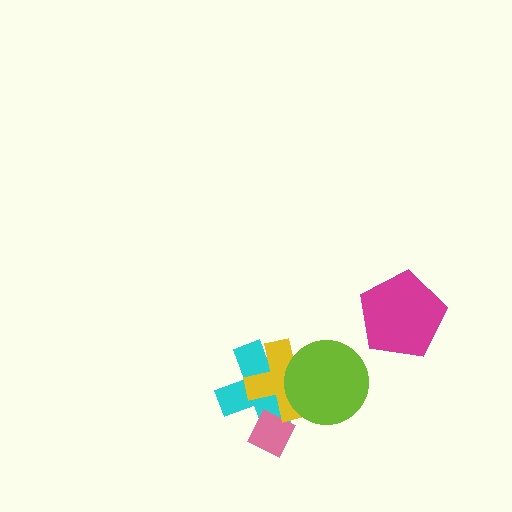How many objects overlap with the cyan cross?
3 objects overlap with the cyan cross.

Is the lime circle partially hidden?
No, no other shape covers it.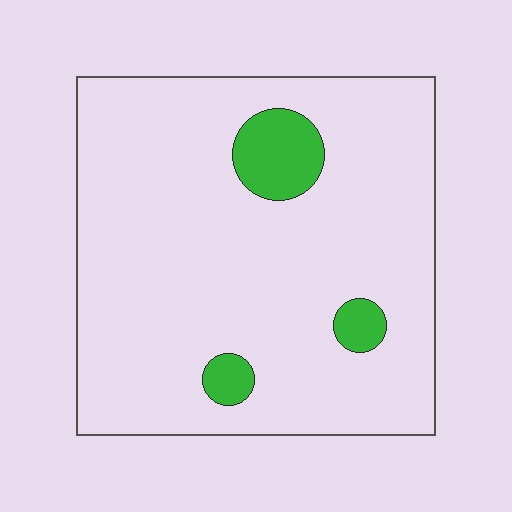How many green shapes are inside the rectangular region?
3.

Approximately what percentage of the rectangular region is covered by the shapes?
Approximately 10%.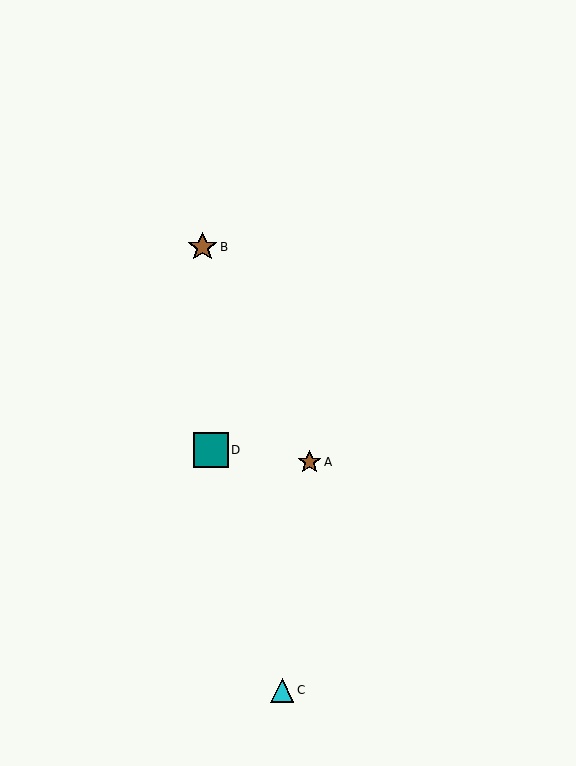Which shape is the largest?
The teal square (labeled D) is the largest.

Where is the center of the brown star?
The center of the brown star is at (202, 247).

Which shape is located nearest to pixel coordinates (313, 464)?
The brown star (labeled A) at (309, 462) is nearest to that location.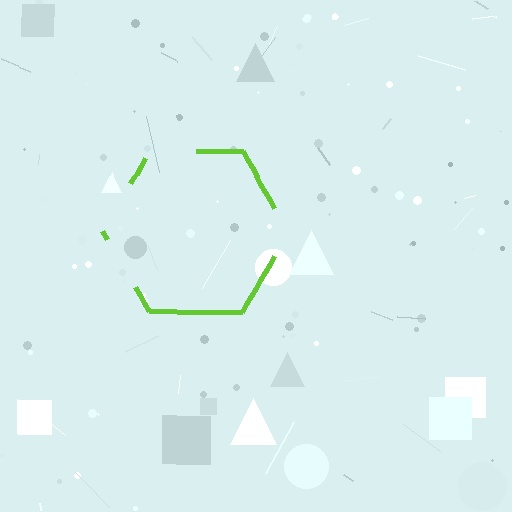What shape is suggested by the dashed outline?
The dashed outline suggests a hexagon.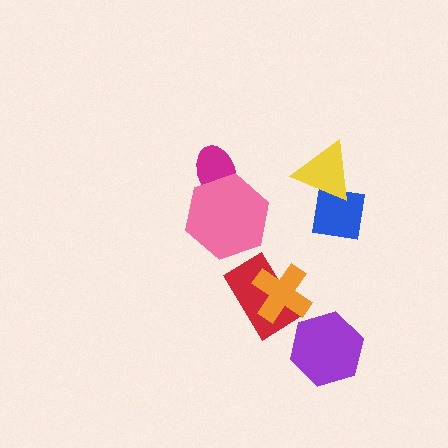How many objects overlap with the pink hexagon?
1 object overlaps with the pink hexagon.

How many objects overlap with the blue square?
1 object overlaps with the blue square.